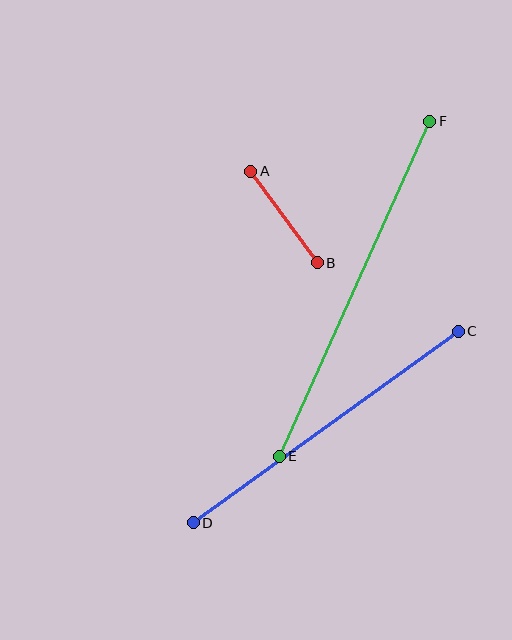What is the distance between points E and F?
The distance is approximately 367 pixels.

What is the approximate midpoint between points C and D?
The midpoint is at approximately (326, 427) pixels.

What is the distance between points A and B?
The distance is approximately 113 pixels.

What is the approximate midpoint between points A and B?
The midpoint is at approximately (284, 217) pixels.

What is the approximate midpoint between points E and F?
The midpoint is at approximately (355, 289) pixels.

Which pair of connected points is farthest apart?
Points E and F are farthest apart.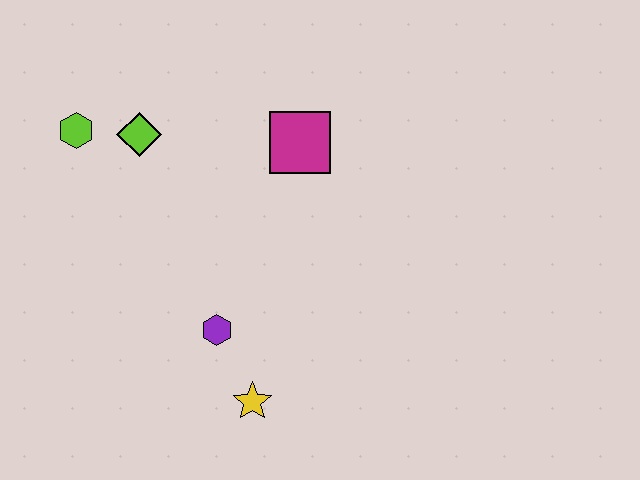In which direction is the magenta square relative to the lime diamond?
The magenta square is to the right of the lime diamond.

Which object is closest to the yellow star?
The purple hexagon is closest to the yellow star.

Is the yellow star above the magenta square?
No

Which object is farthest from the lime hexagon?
The yellow star is farthest from the lime hexagon.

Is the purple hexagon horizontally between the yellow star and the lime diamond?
Yes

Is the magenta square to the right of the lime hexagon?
Yes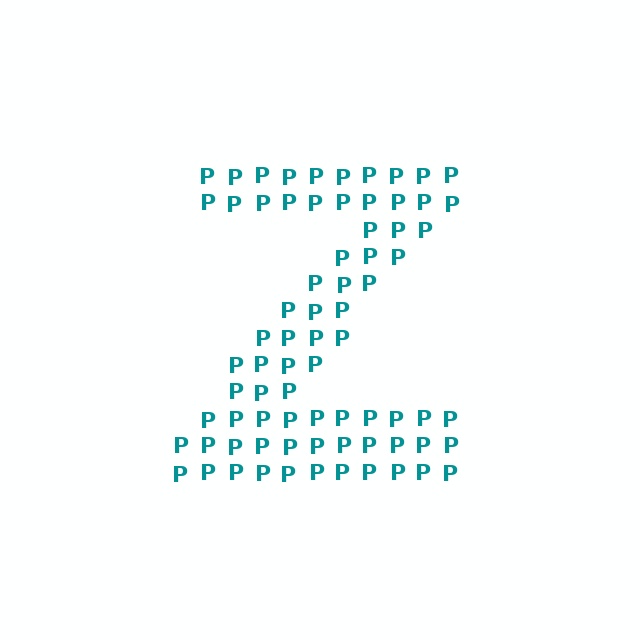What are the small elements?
The small elements are letter P's.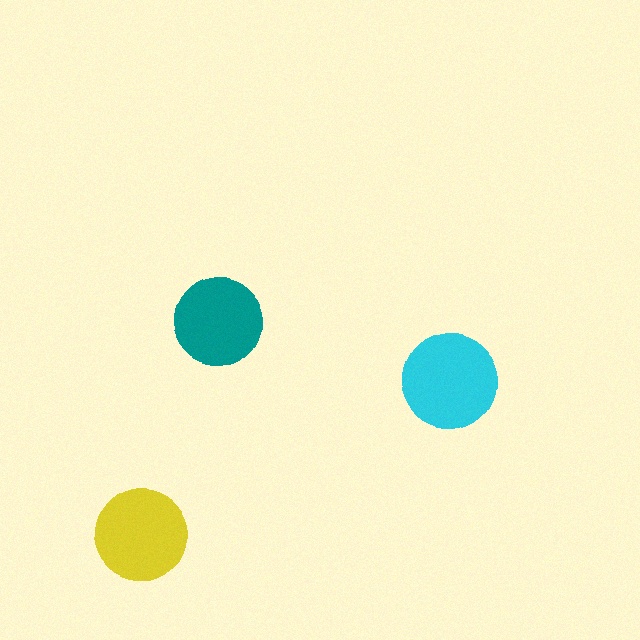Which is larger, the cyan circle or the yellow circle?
The cyan one.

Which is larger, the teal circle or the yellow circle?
The yellow one.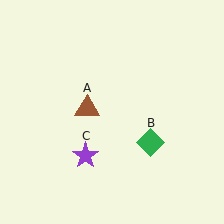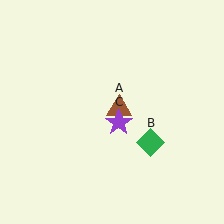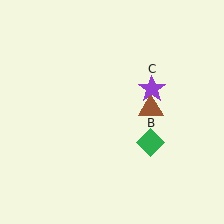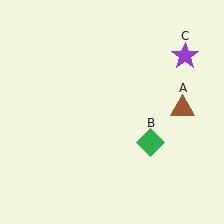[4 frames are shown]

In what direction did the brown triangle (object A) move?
The brown triangle (object A) moved right.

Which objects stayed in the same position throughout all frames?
Green diamond (object B) remained stationary.